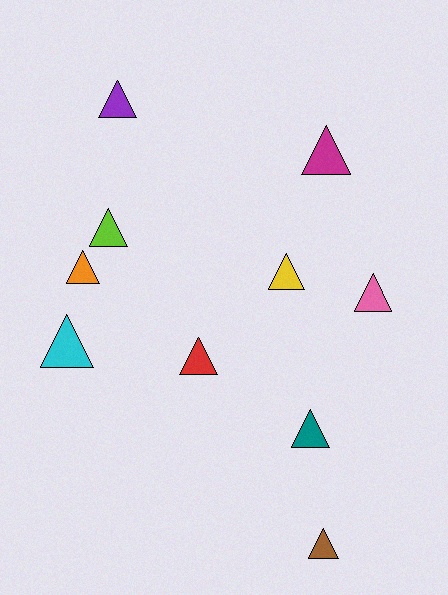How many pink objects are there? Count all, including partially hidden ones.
There is 1 pink object.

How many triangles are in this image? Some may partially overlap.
There are 10 triangles.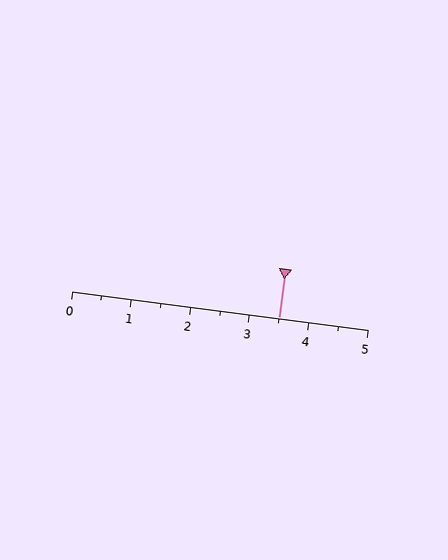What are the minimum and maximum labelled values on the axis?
The axis runs from 0 to 5.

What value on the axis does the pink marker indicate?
The marker indicates approximately 3.5.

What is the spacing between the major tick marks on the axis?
The major ticks are spaced 1 apart.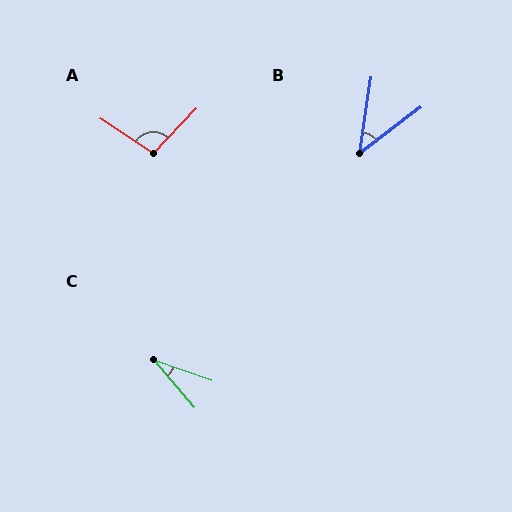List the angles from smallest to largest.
C (30°), B (45°), A (101°).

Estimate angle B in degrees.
Approximately 45 degrees.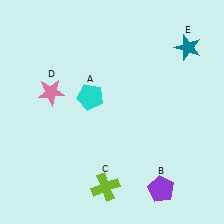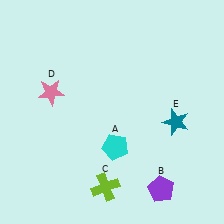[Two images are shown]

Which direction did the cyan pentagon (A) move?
The cyan pentagon (A) moved down.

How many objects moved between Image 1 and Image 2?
2 objects moved between the two images.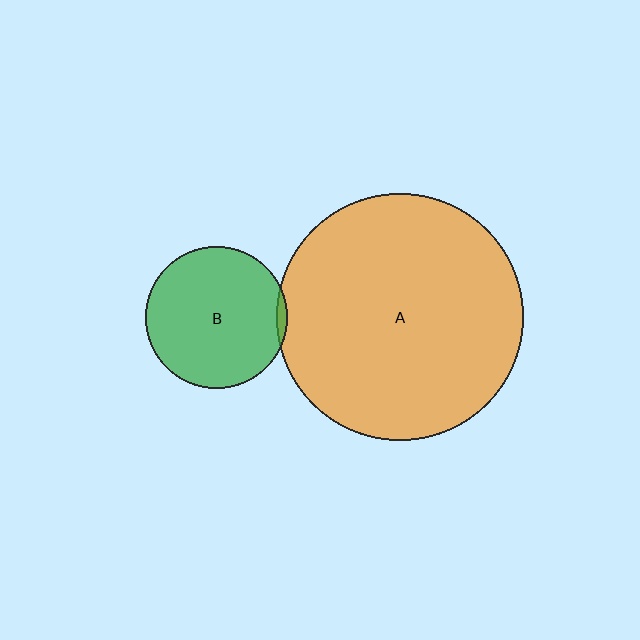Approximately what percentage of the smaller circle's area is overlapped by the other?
Approximately 5%.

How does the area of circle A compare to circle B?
Approximately 3.0 times.